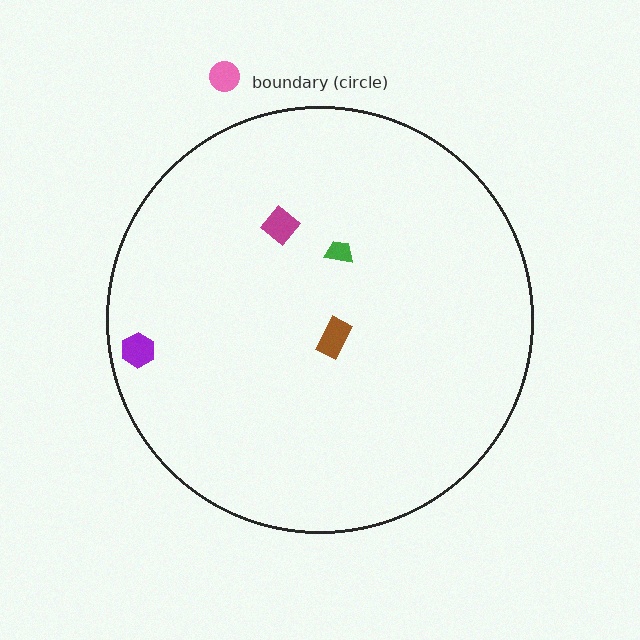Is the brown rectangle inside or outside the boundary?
Inside.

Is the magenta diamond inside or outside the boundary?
Inside.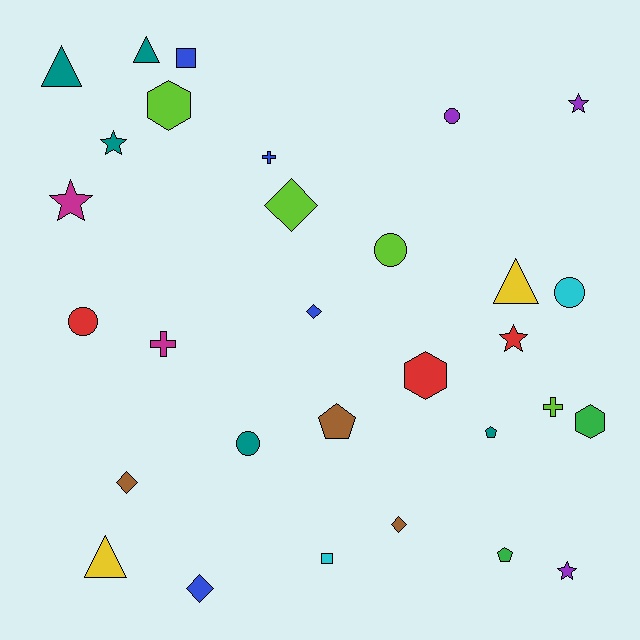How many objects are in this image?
There are 30 objects.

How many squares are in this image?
There are 2 squares.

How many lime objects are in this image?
There are 4 lime objects.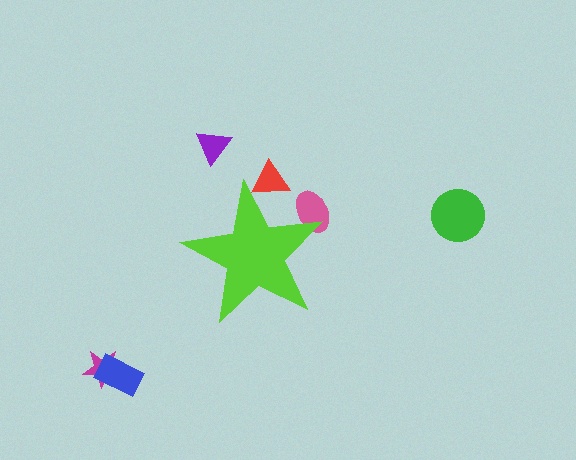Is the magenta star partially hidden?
No, the magenta star is fully visible.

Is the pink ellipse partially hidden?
Yes, the pink ellipse is partially hidden behind the lime star.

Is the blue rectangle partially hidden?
No, the blue rectangle is fully visible.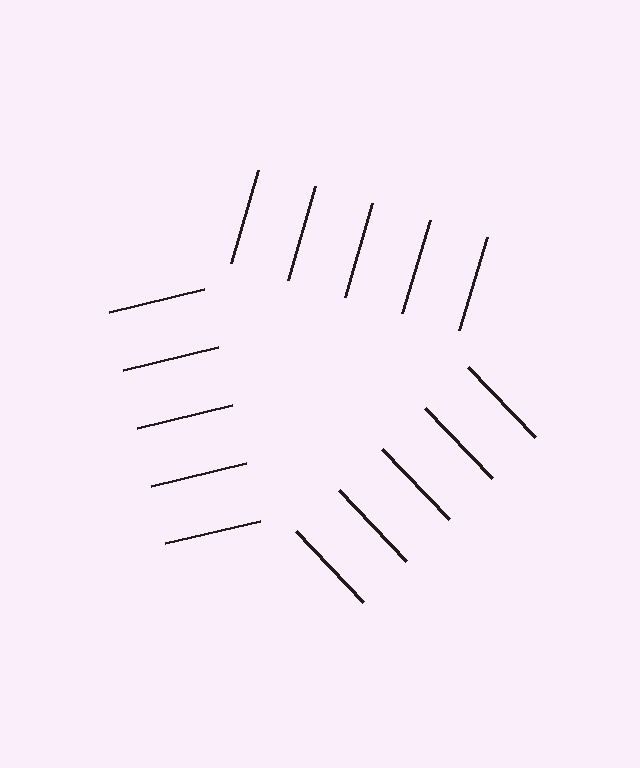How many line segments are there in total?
15 — 5 along each of the 3 edges.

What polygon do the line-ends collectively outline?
An illusory triangle — the line segments terminate on its edges but no continuous stroke is drawn.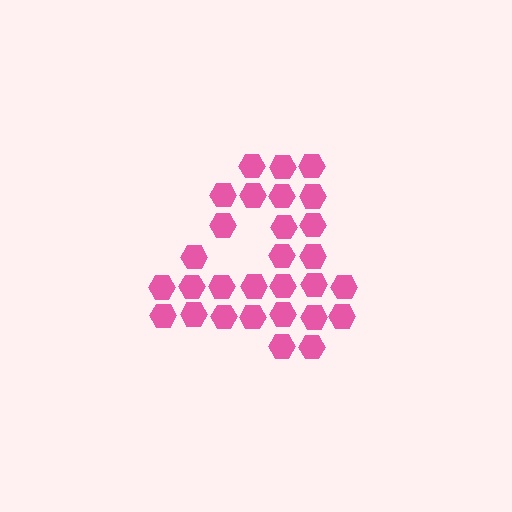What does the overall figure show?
The overall figure shows the digit 4.